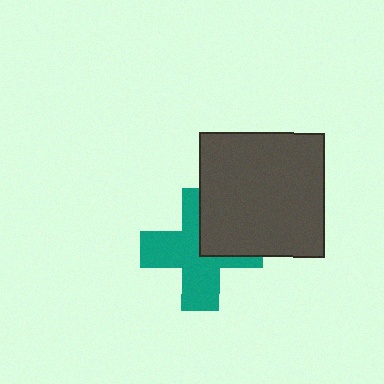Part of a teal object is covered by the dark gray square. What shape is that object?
It is a cross.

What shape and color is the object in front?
The object in front is a dark gray square.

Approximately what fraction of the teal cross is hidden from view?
Roughly 33% of the teal cross is hidden behind the dark gray square.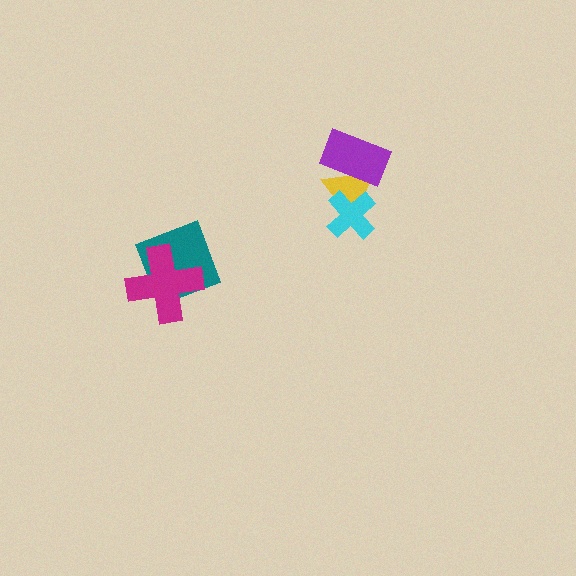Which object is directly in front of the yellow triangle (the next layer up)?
The cyan cross is directly in front of the yellow triangle.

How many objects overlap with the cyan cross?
1 object overlaps with the cyan cross.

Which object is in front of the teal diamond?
The magenta cross is in front of the teal diamond.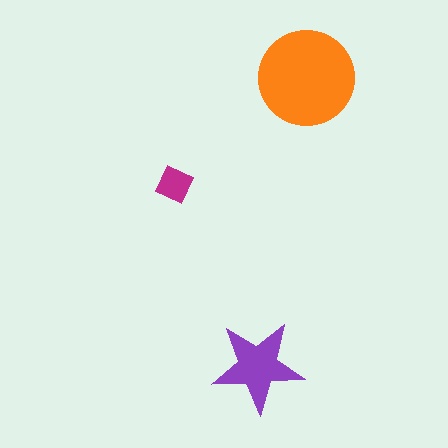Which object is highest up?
The orange circle is topmost.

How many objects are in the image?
There are 3 objects in the image.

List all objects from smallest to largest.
The magenta square, the purple star, the orange circle.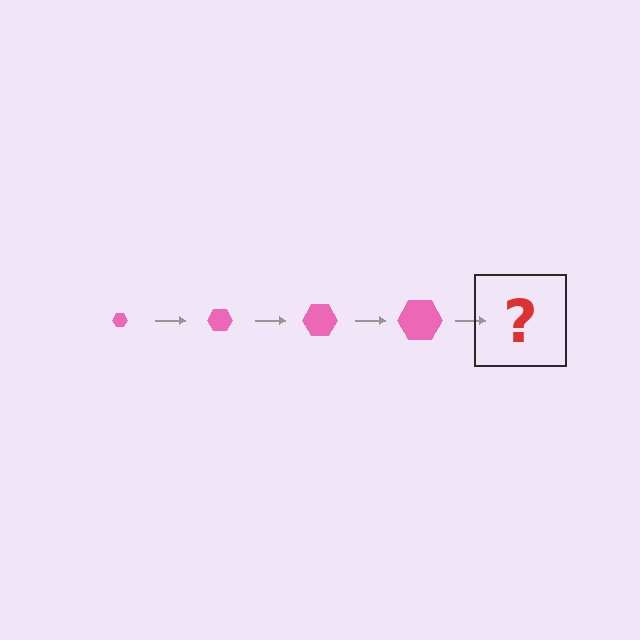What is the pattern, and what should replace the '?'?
The pattern is that the hexagon gets progressively larger each step. The '?' should be a pink hexagon, larger than the previous one.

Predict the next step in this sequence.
The next step is a pink hexagon, larger than the previous one.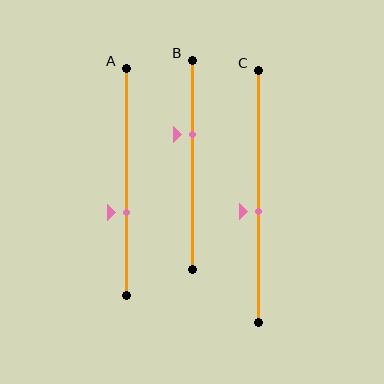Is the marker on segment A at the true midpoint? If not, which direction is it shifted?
No, the marker on segment A is shifted downward by about 14% of the segment length.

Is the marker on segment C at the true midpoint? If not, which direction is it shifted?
No, the marker on segment C is shifted downward by about 6% of the segment length.